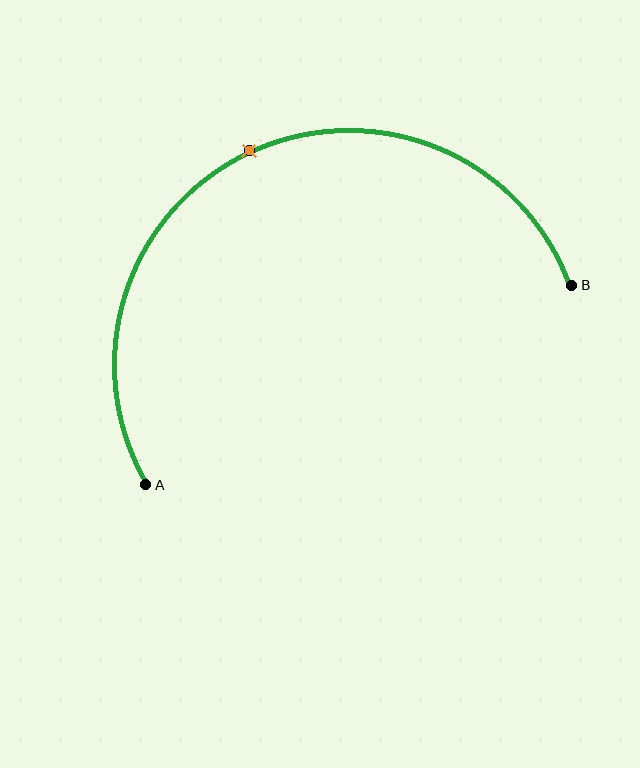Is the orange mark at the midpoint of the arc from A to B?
Yes. The orange mark lies on the arc at equal arc-length from both A and B — it is the arc midpoint.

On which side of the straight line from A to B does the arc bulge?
The arc bulges above the straight line connecting A and B.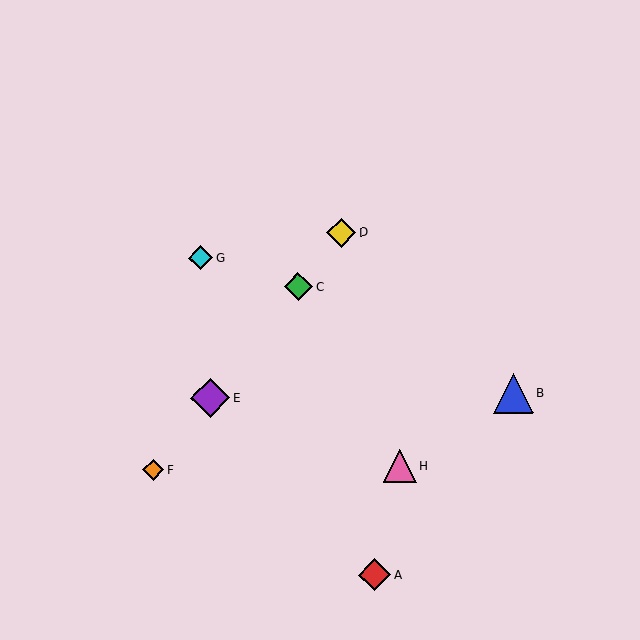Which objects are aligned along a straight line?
Objects C, D, E, F are aligned along a straight line.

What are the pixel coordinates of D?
Object D is at (341, 233).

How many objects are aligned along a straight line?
4 objects (C, D, E, F) are aligned along a straight line.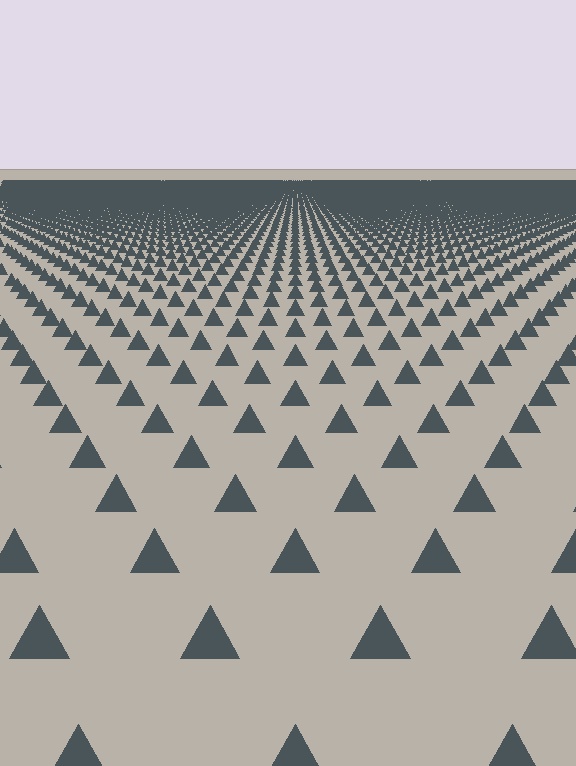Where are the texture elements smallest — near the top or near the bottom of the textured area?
Near the top.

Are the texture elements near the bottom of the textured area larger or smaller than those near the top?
Larger. Near the bottom, elements are closer to the viewer and appear at a bigger on-screen size.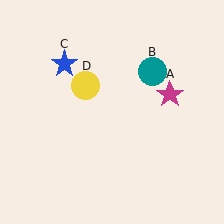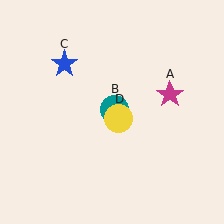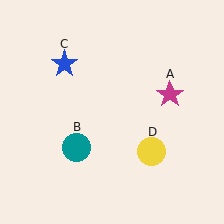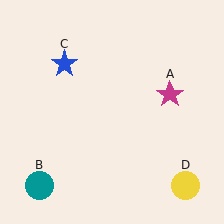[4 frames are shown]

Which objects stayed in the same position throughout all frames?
Magenta star (object A) and blue star (object C) remained stationary.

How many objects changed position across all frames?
2 objects changed position: teal circle (object B), yellow circle (object D).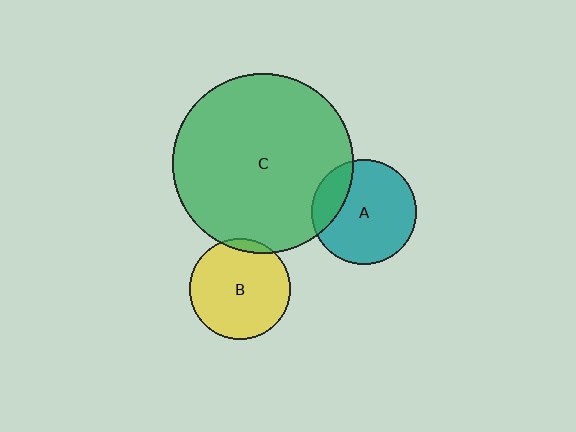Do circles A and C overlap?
Yes.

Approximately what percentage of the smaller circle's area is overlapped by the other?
Approximately 20%.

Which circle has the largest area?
Circle C (green).